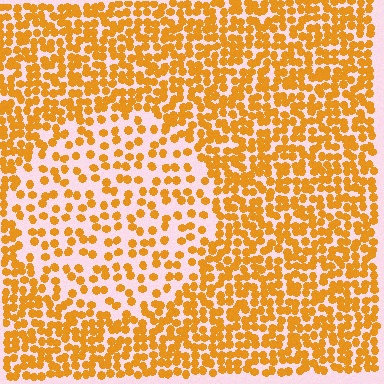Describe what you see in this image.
The image contains small orange elements arranged at two different densities. A circle-shaped region is visible where the elements are less densely packed than the surrounding area.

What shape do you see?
I see a circle.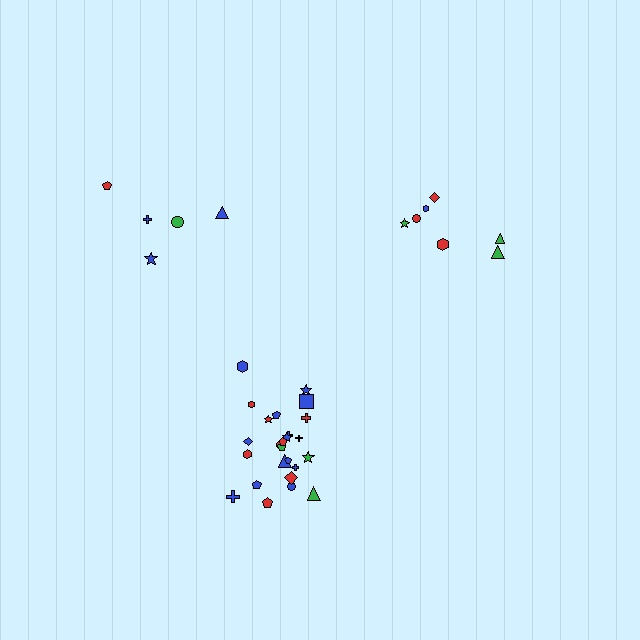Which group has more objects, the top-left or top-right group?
The top-right group.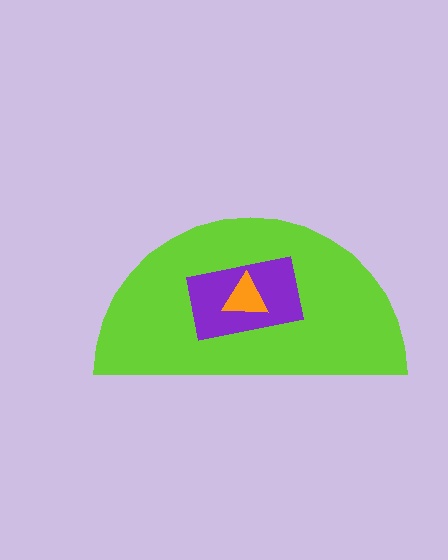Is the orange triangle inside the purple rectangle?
Yes.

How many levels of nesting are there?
3.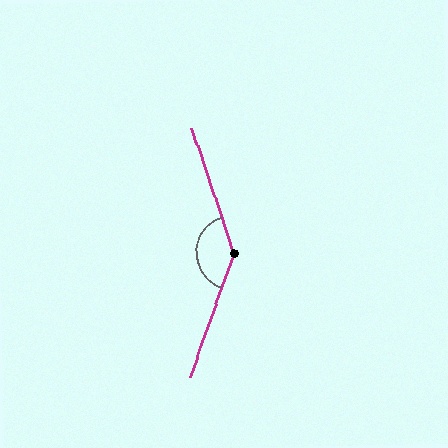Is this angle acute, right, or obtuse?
It is obtuse.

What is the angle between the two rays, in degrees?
Approximately 142 degrees.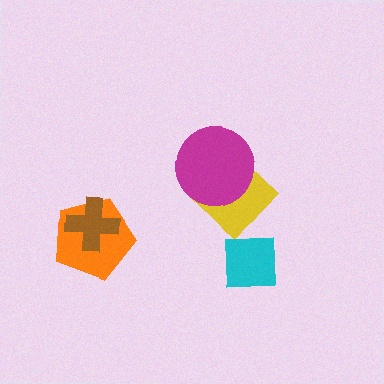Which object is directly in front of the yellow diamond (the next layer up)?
The magenta circle is directly in front of the yellow diamond.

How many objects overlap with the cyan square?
1 object overlaps with the cyan square.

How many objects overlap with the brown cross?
1 object overlaps with the brown cross.